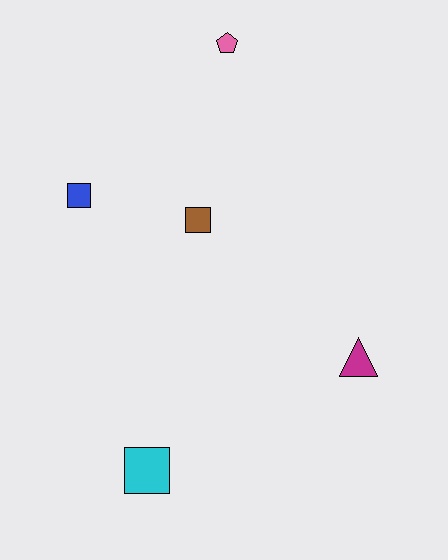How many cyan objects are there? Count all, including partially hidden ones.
There is 1 cyan object.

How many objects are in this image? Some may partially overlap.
There are 5 objects.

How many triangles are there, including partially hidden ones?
There is 1 triangle.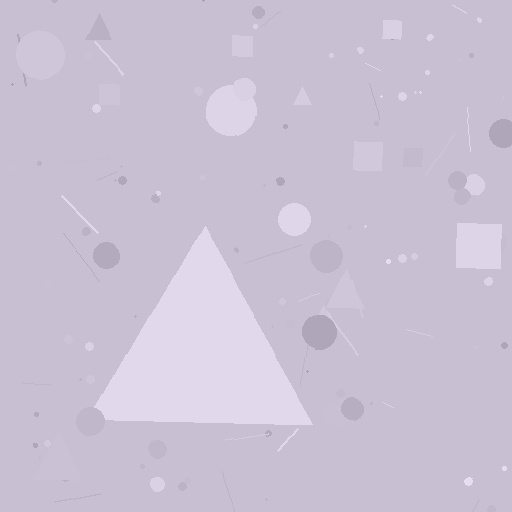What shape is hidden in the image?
A triangle is hidden in the image.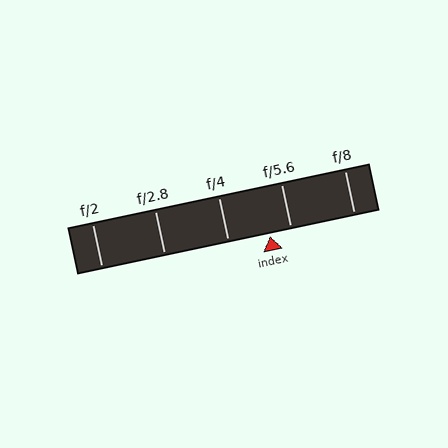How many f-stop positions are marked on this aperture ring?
There are 5 f-stop positions marked.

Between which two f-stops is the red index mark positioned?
The index mark is between f/4 and f/5.6.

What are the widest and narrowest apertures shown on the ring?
The widest aperture shown is f/2 and the narrowest is f/8.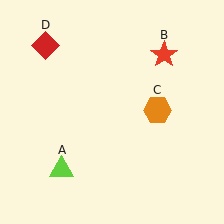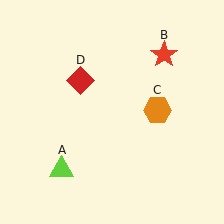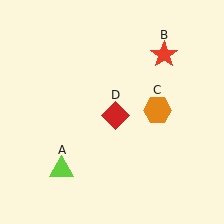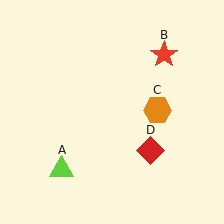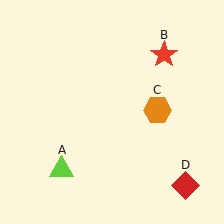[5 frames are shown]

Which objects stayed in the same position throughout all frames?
Lime triangle (object A) and red star (object B) and orange hexagon (object C) remained stationary.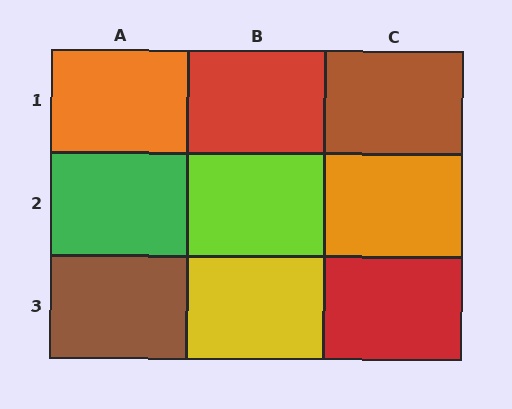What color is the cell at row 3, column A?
Brown.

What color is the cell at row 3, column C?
Red.